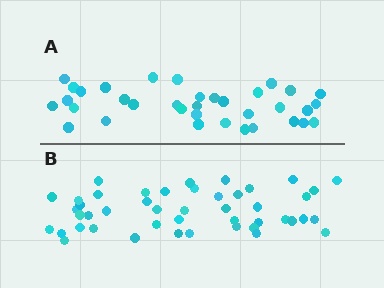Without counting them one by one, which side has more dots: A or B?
Region B (the bottom region) has more dots.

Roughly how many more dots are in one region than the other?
Region B has roughly 12 or so more dots than region A.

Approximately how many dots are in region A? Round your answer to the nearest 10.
About 40 dots. (The exact count is 35, which rounds to 40.)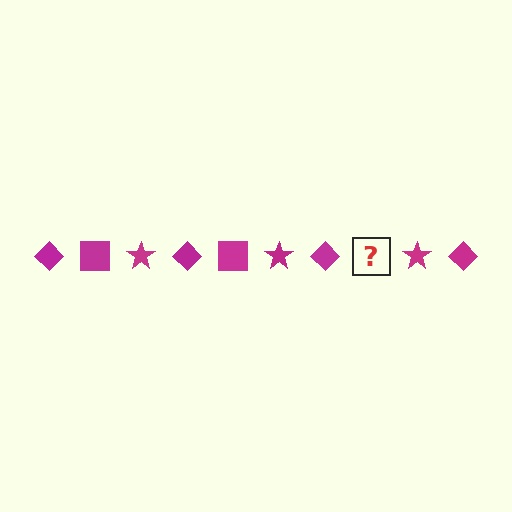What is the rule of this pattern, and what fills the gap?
The rule is that the pattern cycles through diamond, square, star shapes in magenta. The gap should be filled with a magenta square.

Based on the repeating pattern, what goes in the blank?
The blank should be a magenta square.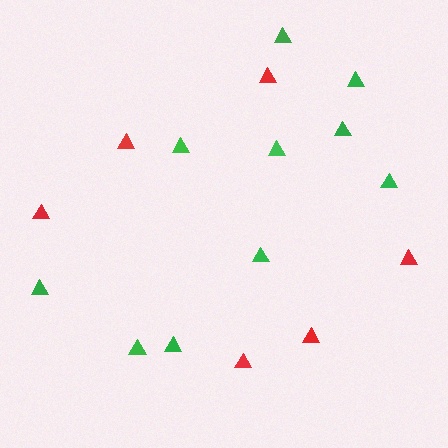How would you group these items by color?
There are 2 groups: one group of red triangles (6) and one group of green triangles (10).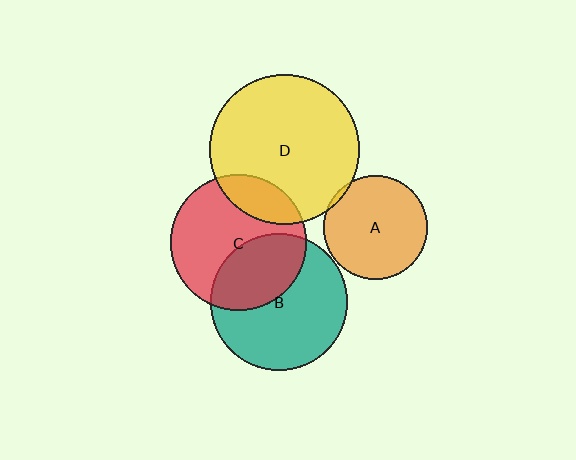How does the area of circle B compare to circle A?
Approximately 1.7 times.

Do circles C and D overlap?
Yes.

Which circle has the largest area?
Circle D (yellow).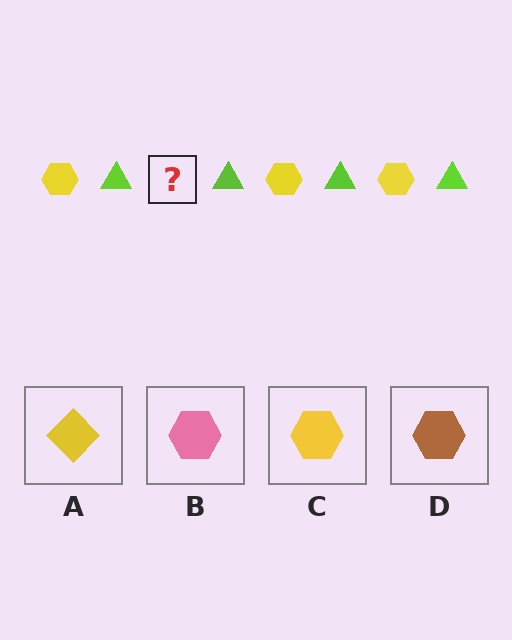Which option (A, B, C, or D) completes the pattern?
C.